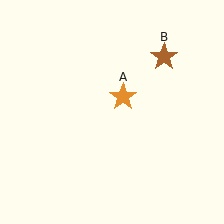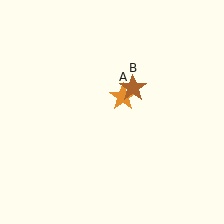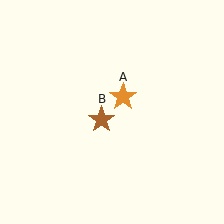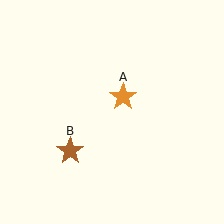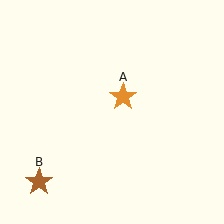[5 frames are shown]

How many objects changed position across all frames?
1 object changed position: brown star (object B).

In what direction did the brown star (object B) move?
The brown star (object B) moved down and to the left.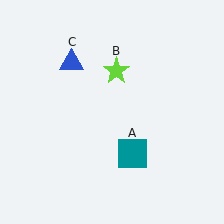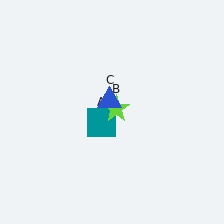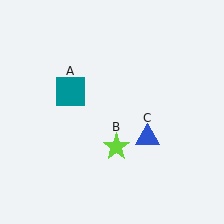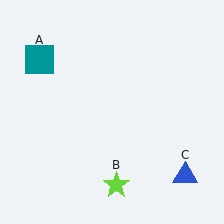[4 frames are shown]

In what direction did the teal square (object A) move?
The teal square (object A) moved up and to the left.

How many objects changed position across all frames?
3 objects changed position: teal square (object A), lime star (object B), blue triangle (object C).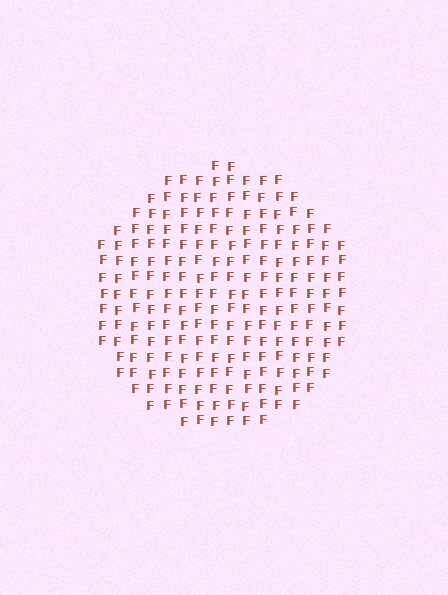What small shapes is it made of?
It is made of small letter F's.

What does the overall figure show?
The overall figure shows a circle.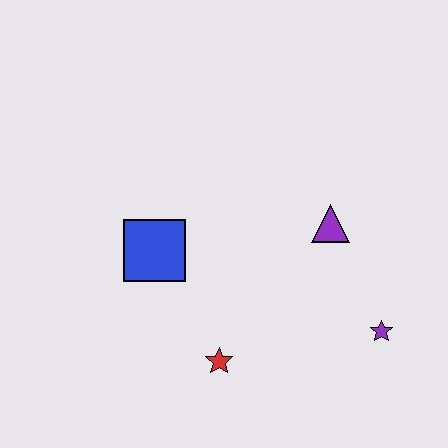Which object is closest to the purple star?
The purple triangle is closest to the purple star.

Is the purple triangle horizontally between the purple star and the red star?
Yes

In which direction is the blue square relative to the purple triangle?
The blue square is to the left of the purple triangle.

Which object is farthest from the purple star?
The blue square is farthest from the purple star.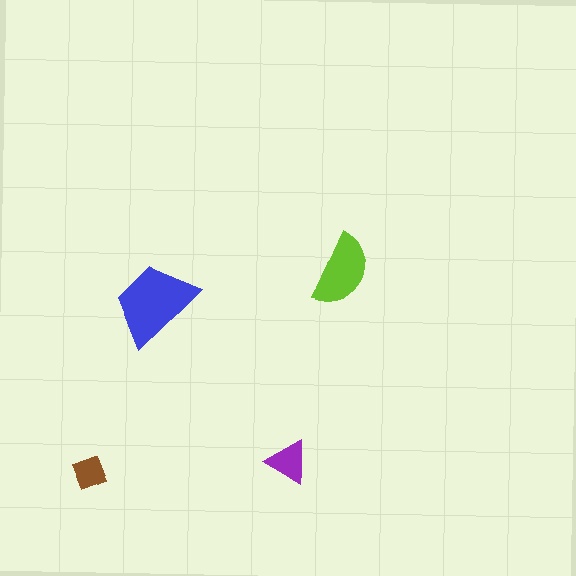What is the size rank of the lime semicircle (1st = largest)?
2nd.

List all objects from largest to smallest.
The blue trapezoid, the lime semicircle, the purple triangle, the brown diamond.